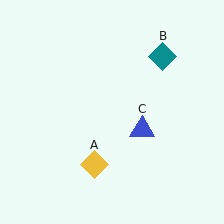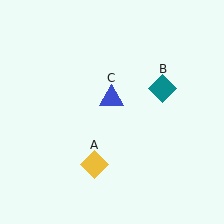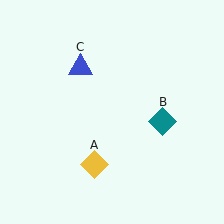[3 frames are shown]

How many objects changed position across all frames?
2 objects changed position: teal diamond (object B), blue triangle (object C).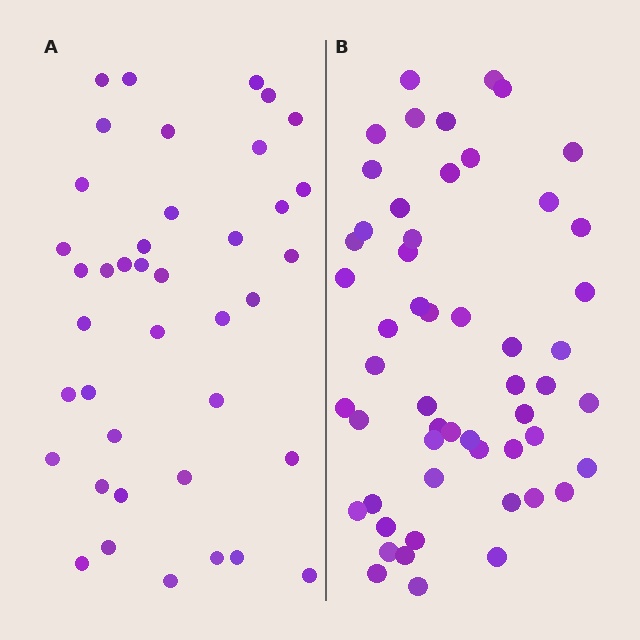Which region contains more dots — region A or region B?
Region B (the right region) has more dots.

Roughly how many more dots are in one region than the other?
Region B has approximately 15 more dots than region A.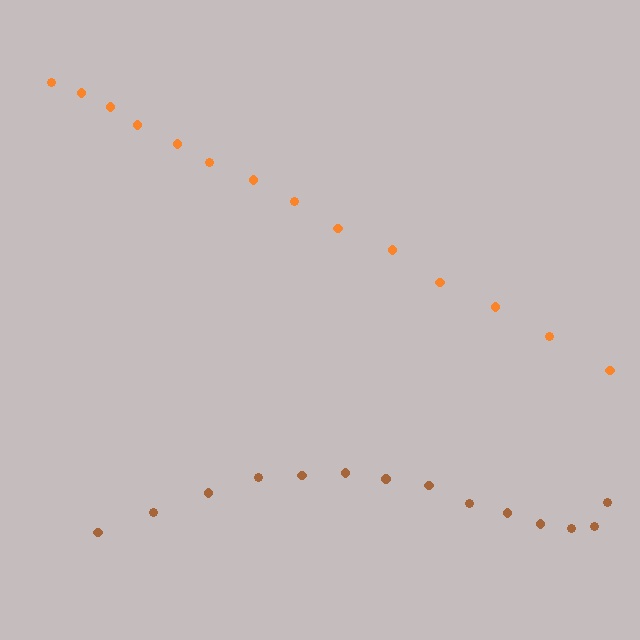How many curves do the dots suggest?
There are 2 distinct paths.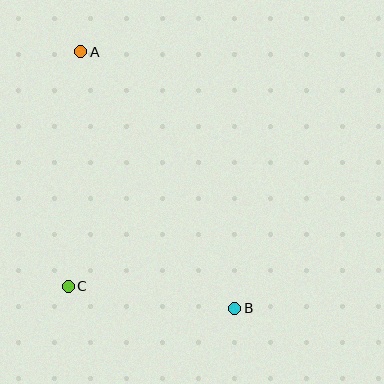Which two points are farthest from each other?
Points A and B are farthest from each other.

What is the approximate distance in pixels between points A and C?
The distance between A and C is approximately 235 pixels.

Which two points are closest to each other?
Points B and C are closest to each other.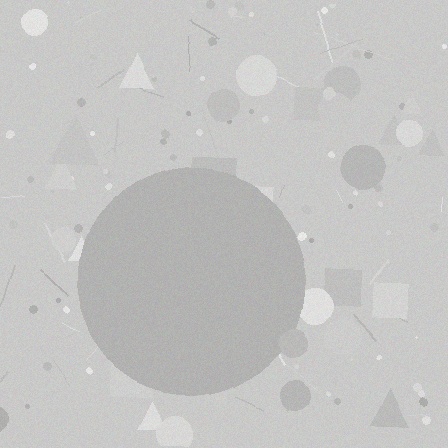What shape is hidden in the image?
A circle is hidden in the image.